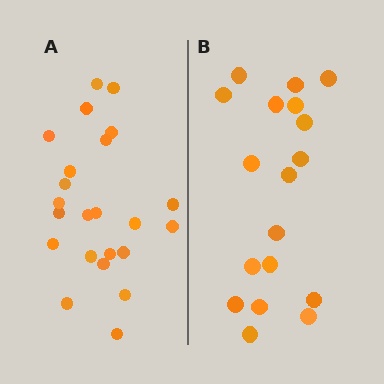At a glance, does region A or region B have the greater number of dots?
Region A (the left region) has more dots.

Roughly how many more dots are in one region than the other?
Region A has about 5 more dots than region B.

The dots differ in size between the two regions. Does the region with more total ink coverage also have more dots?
No. Region B has more total ink coverage because its dots are larger, but region A actually contains more individual dots. Total area can be misleading — the number of items is what matters here.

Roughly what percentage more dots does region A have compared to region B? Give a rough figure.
About 30% more.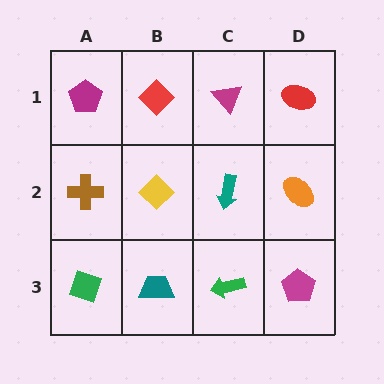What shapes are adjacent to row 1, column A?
A brown cross (row 2, column A), a red diamond (row 1, column B).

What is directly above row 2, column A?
A magenta pentagon.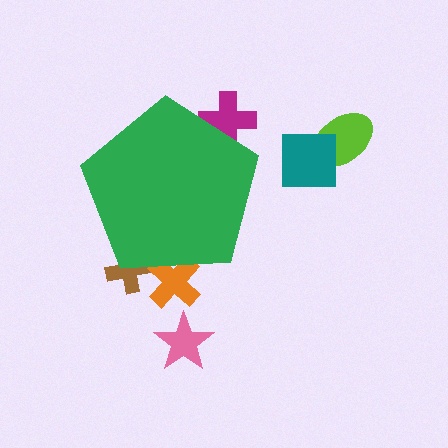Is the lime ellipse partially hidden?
No, the lime ellipse is fully visible.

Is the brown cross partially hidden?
Yes, the brown cross is partially hidden behind the green pentagon.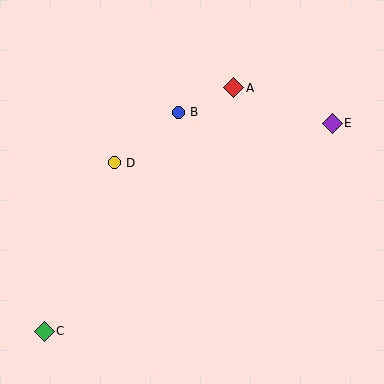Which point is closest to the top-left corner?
Point D is closest to the top-left corner.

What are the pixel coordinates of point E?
Point E is at (332, 123).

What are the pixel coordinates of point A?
Point A is at (234, 88).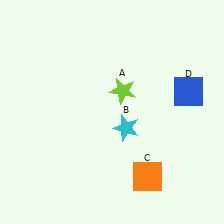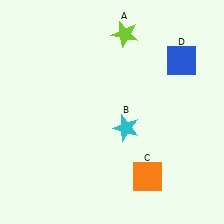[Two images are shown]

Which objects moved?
The objects that moved are: the lime star (A), the blue square (D).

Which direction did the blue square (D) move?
The blue square (D) moved up.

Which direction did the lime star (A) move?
The lime star (A) moved up.